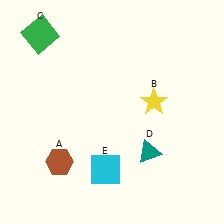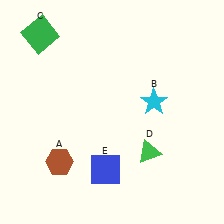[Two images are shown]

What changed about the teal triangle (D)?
In Image 1, D is teal. In Image 2, it changed to green.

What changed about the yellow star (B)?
In Image 1, B is yellow. In Image 2, it changed to cyan.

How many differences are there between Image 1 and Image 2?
There are 3 differences between the two images.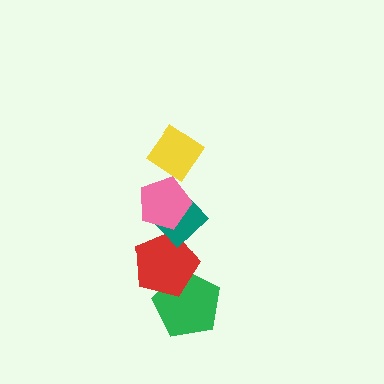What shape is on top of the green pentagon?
The red pentagon is on top of the green pentagon.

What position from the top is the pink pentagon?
The pink pentagon is 2nd from the top.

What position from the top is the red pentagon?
The red pentagon is 4th from the top.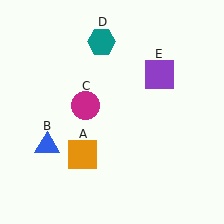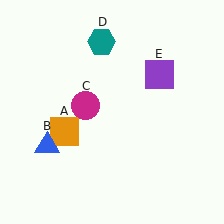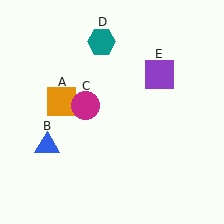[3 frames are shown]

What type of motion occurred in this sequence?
The orange square (object A) rotated clockwise around the center of the scene.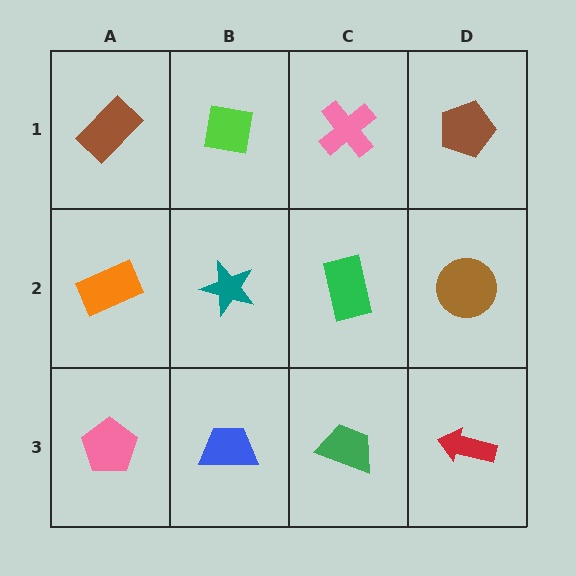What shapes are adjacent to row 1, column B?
A teal star (row 2, column B), a brown rectangle (row 1, column A), a pink cross (row 1, column C).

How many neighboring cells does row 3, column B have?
3.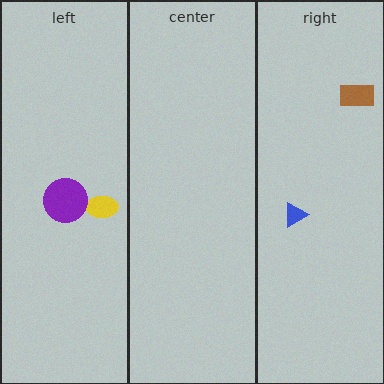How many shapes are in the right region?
2.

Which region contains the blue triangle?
The right region.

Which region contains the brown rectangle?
The right region.